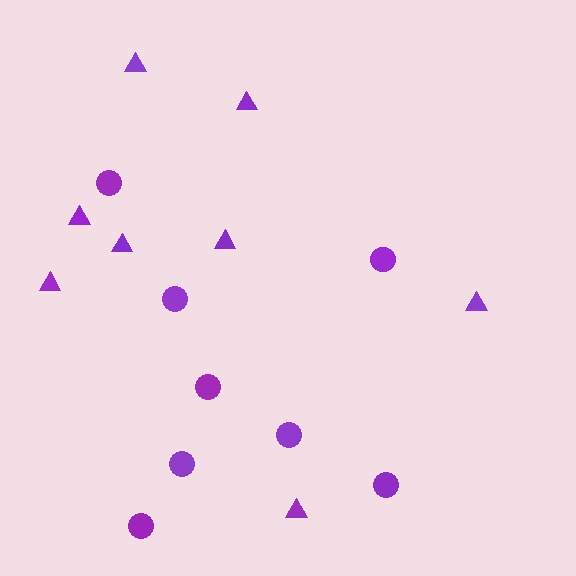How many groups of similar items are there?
There are 2 groups: one group of circles (8) and one group of triangles (8).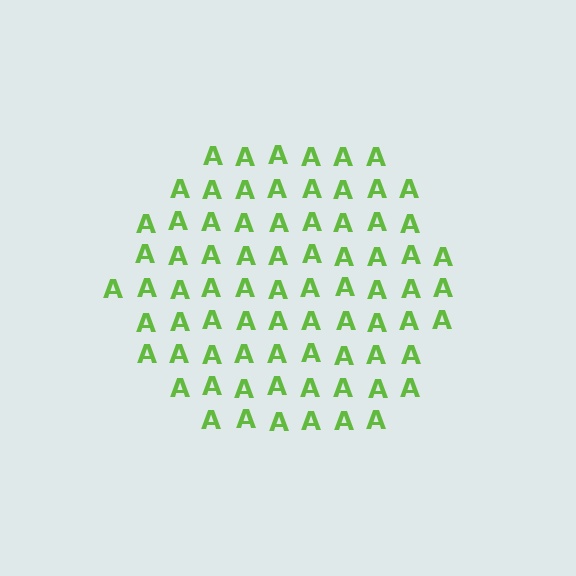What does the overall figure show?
The overall figure shows a hexagon.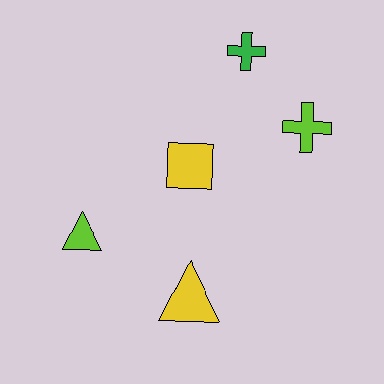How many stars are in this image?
There are no stars.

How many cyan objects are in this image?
There are no cyan objects.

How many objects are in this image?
There are 5 objects.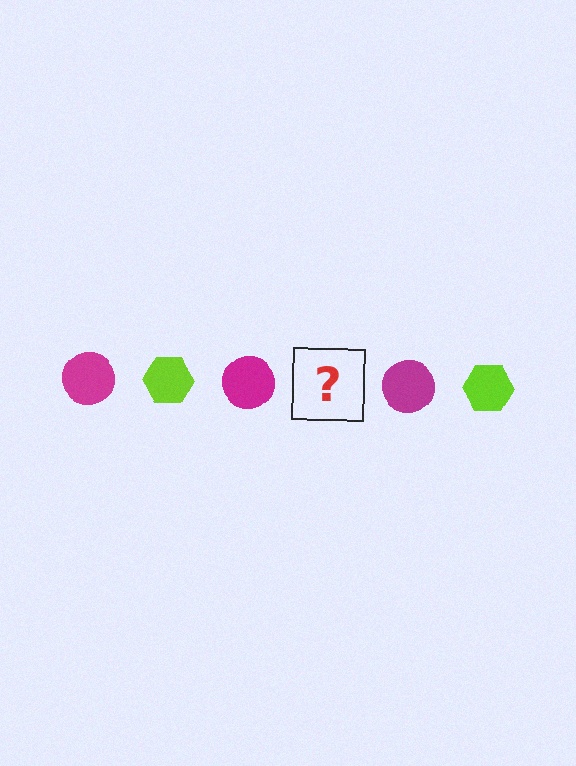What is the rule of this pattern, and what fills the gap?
The rule is that the pattern alternates between magenta circle and lime hexagon. The gap should be filled with a lime hexagon.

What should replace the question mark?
The question mark should be replaced with a lime hexagon.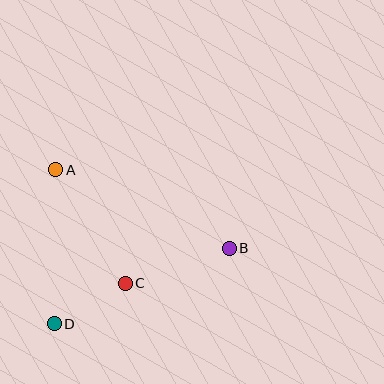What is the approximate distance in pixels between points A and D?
The distance between A and D is approximately 154 pixels.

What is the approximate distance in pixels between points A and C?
The distance between A and C is approximately 133 pixels.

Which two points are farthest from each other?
Points B and D are farthest from each other.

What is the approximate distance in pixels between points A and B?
The distance between A and B is approximately 191 pixels.